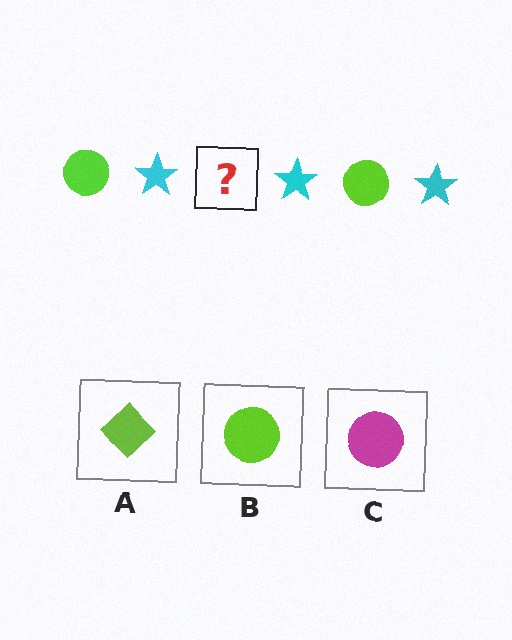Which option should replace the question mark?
Option B.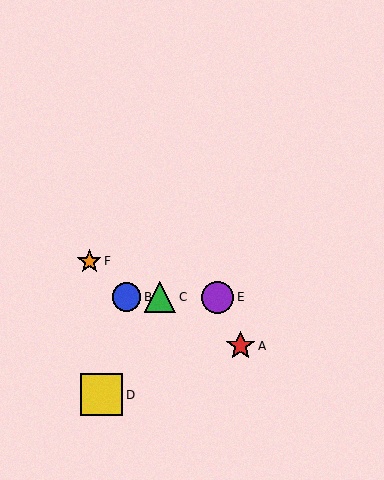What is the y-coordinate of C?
Object C is at y≈297.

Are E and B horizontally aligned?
Yes, both are at y≈297.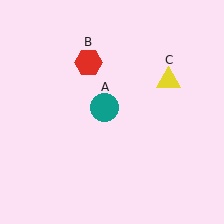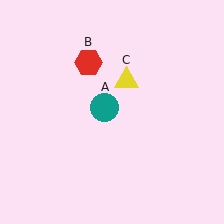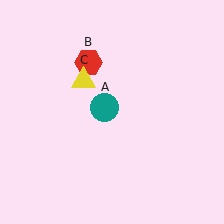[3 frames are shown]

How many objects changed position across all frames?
1 object changed position: yellow triangle (object C).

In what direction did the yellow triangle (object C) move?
The yellow triangle (object C) moved left.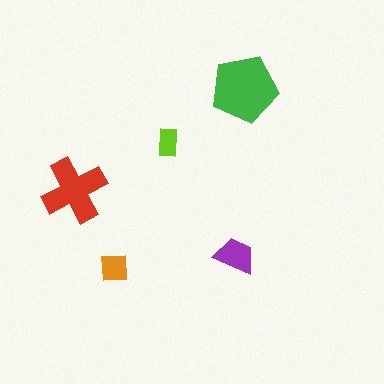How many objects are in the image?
There are 5 objects in the image.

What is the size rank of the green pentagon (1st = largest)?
1st.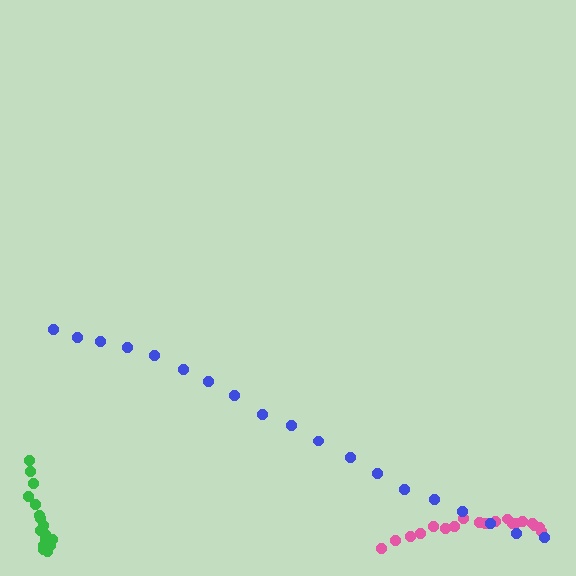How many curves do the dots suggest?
There are 3 distinct paths.